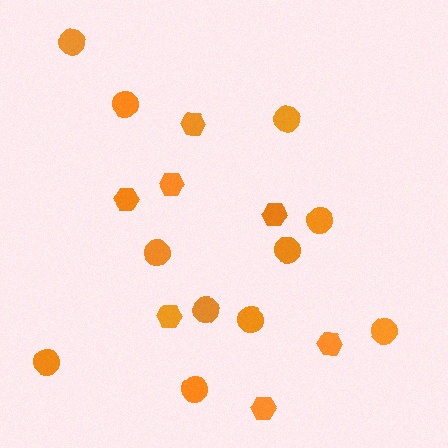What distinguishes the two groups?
There are 2 groups: one group of circles (11) and one group of hexagons (7).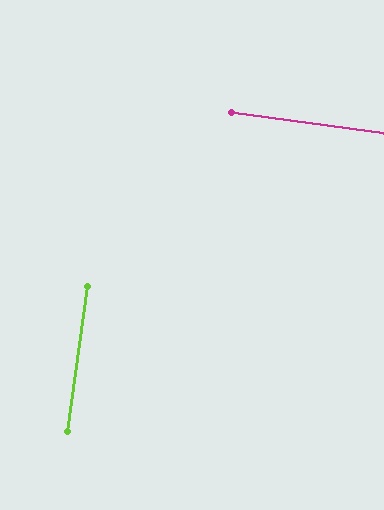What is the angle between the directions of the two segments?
Approximately 90 degrees.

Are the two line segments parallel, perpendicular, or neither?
Perpendicular — they meet at approximately 90°.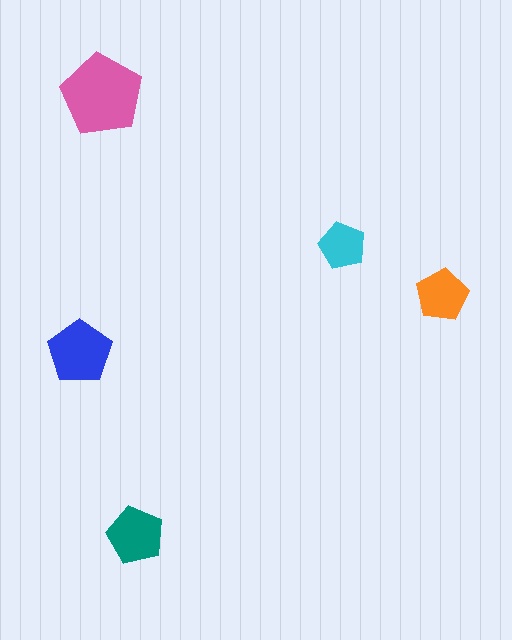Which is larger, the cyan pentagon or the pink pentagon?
The pink one.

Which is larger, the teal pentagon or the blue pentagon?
The blue one.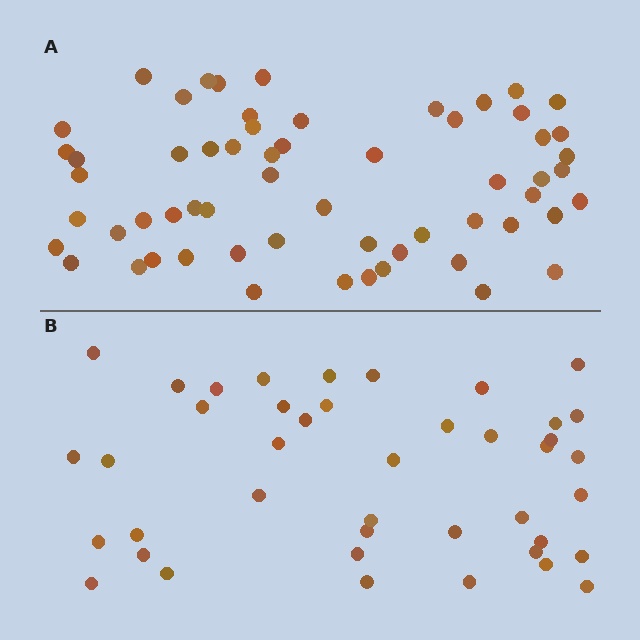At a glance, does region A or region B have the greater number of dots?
Region A (the top region) has more dots.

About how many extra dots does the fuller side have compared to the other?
Region A has approximately 20 more dots than region B.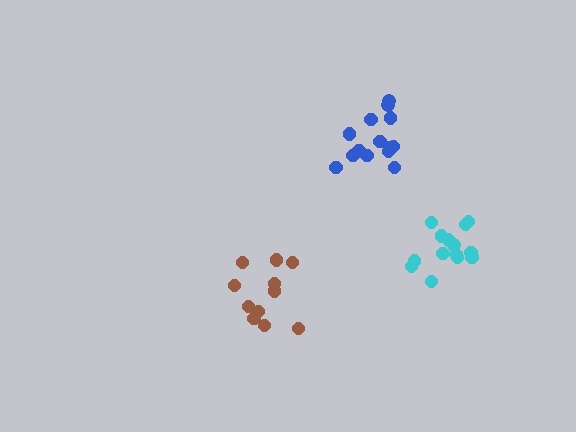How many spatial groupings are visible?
There are 3 spatial groupings.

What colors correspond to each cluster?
The clusters are colored: blue, cyan, brown.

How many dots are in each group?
Group 1: 14 dots, Group 2: 14 dots, Group 3: 11 dots (39 total).